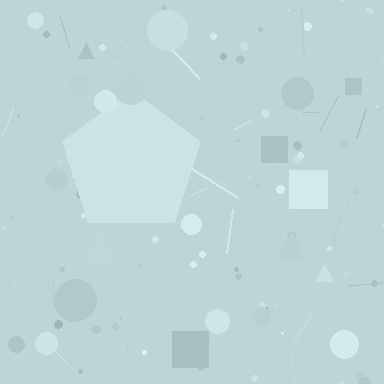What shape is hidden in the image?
A pentagon is hidden in the image.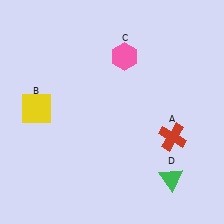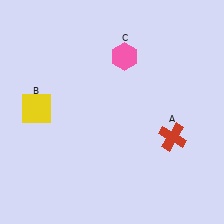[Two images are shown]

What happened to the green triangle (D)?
The green triangle (D) was removed in Image 2. It was in the bottom-right area of Image 1.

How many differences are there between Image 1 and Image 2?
There is 1 difference between the two images.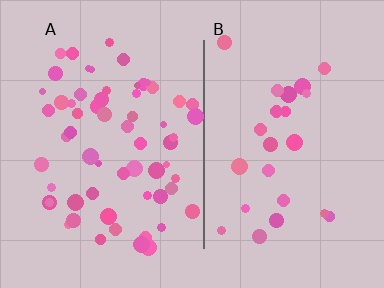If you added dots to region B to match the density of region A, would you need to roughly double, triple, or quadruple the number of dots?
Approximately triple.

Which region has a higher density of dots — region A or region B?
A (the left).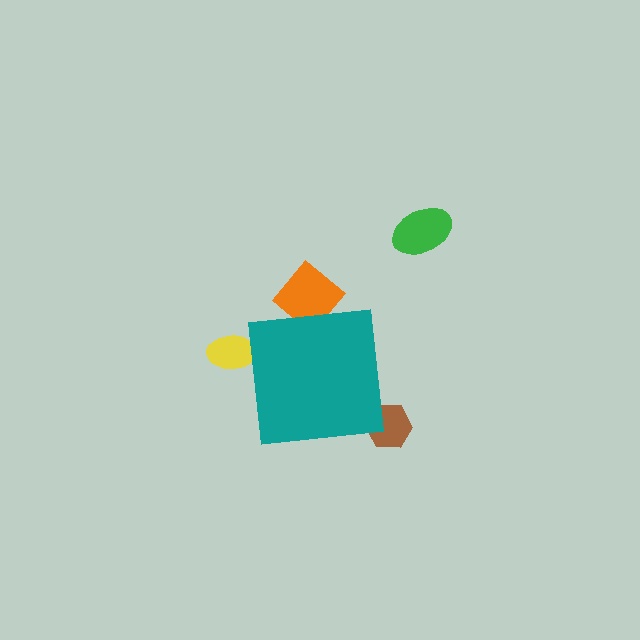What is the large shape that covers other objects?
A teal square.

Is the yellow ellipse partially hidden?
Yes, the yellow ellipse is partially hidden behind the teal square.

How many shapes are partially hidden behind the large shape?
3 shapes are partially hidden.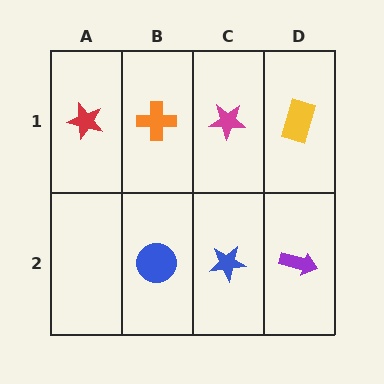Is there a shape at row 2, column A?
No, that cell is empty.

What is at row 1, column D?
A yellow rectangle.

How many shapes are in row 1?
4 shapes.